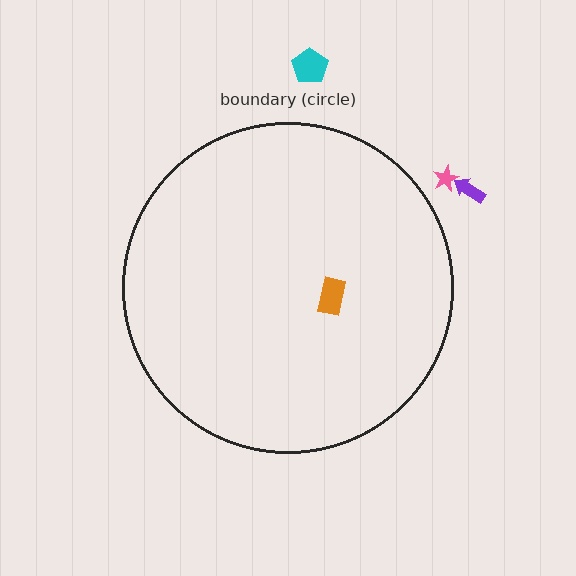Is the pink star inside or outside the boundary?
Outside.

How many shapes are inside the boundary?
1 inside, 3 outside.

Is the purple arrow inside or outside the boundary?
Outside.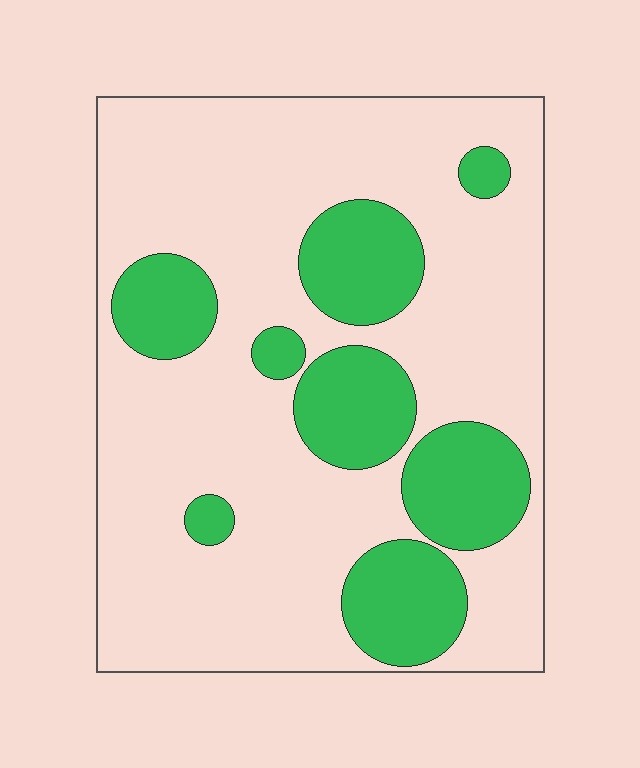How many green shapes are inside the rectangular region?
8.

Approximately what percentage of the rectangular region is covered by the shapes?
Approximately 25%.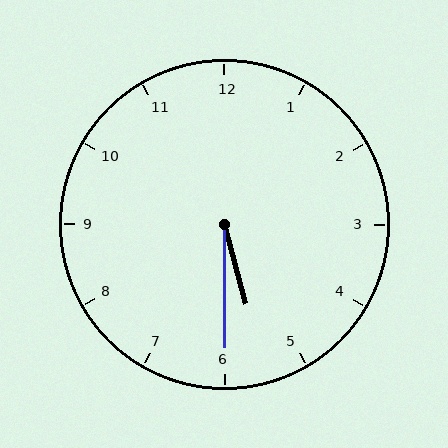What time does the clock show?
5:30.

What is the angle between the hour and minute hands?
Approximately 15 degrees.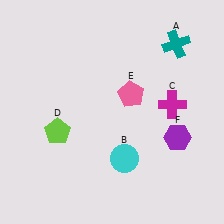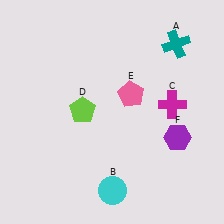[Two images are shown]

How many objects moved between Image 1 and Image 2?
2 objects moved between the two images.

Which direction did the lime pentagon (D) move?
The lime pentagon (D) moved right.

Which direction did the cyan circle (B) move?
The cyan circle (B) moved down.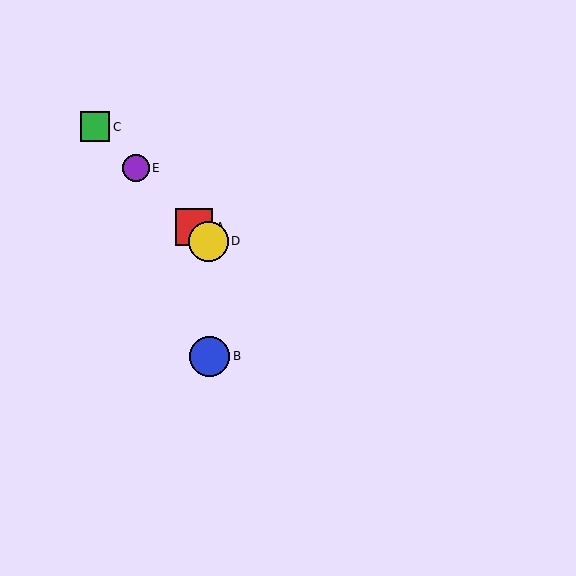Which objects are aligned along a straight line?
Objects A, C, D, E are aligned along a straight line.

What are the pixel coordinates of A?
Object A is at (194, 227).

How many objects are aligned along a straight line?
4 objects (A, C, D, E) are aligned along a straight line.